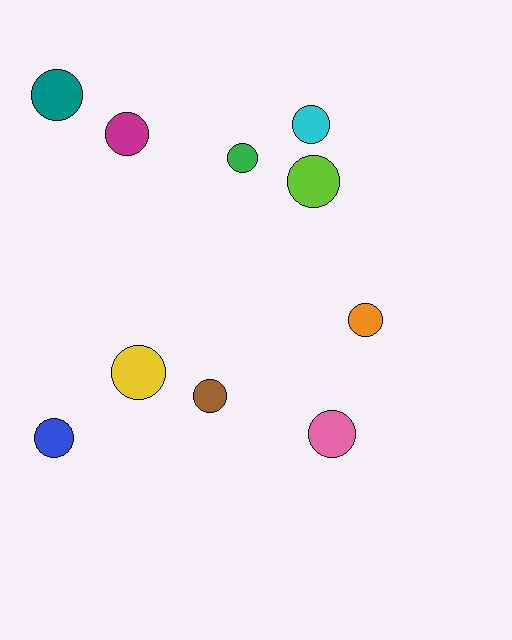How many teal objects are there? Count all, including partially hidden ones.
There is 1 teal object.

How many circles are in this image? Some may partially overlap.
There are 10 circles.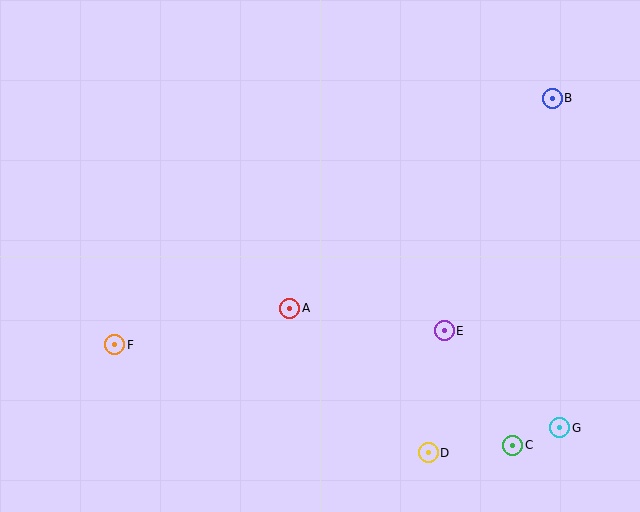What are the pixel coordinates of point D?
Point D is at (428, 453).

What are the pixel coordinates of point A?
Point A is at (290, 308).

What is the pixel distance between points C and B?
The distance between C and B is 349 pixels.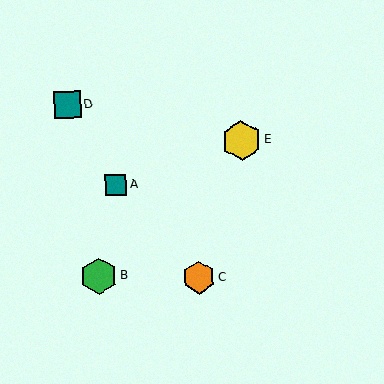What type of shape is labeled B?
Shape B is a green hexagon.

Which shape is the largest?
The yellow hexagon (labeled E) is the largest.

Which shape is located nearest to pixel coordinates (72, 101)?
The teal square (labeled D) at (67, 104) is nearest to that location.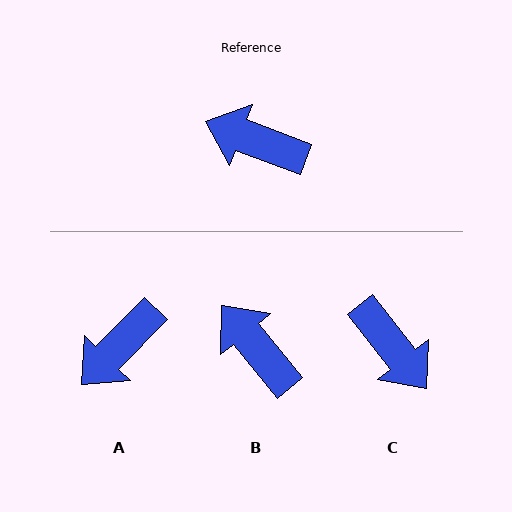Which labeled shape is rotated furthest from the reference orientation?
C, about 149 degrees away.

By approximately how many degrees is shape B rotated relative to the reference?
Approximately 30 degrees clockwise.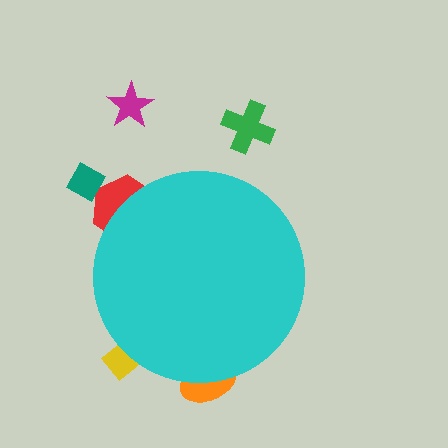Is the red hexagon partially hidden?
Yes, the red hexagon is partially hidden behind the cyan circle.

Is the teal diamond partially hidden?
No, the teal diamond is fully visible.